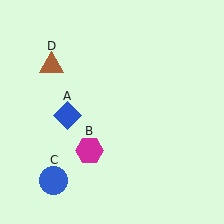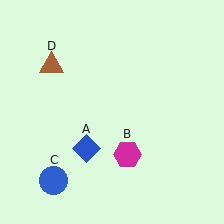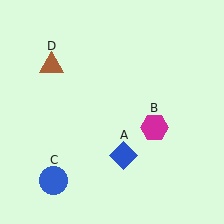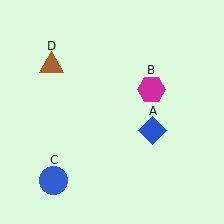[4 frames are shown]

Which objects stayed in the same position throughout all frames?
Blue circle (object C) and brown triangle (object D) remained stationary.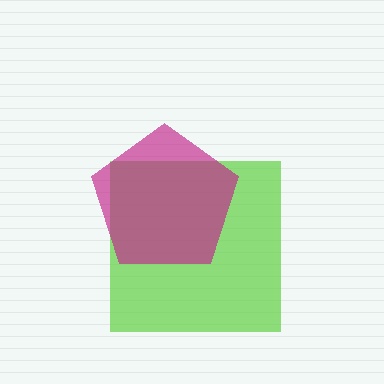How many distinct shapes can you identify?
There are 2 distinct shapes: a lime square, a magenta pentagon.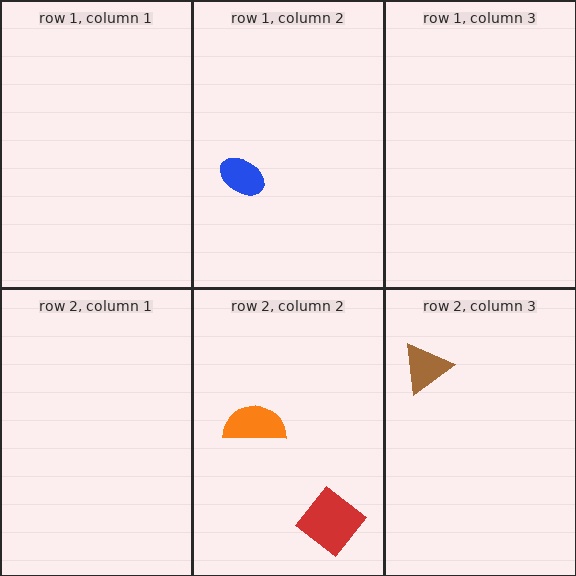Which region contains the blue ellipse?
The row 1, column 2 region.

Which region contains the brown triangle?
The row 2, column 3 region.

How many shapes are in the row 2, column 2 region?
2.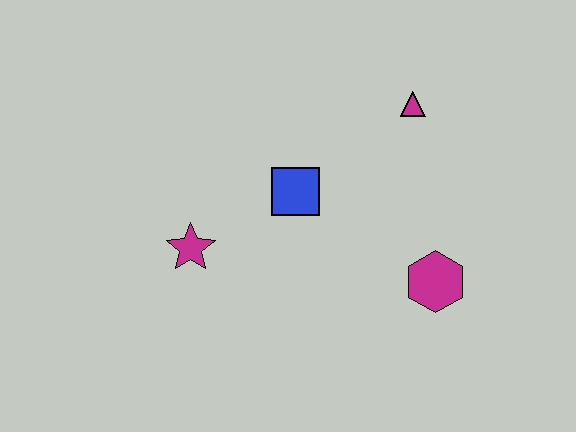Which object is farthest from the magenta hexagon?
The magenta star is farthest from the magenta hexagon.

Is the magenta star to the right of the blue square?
No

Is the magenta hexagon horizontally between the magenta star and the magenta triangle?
No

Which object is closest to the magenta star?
The blue square is closest to the magenta star.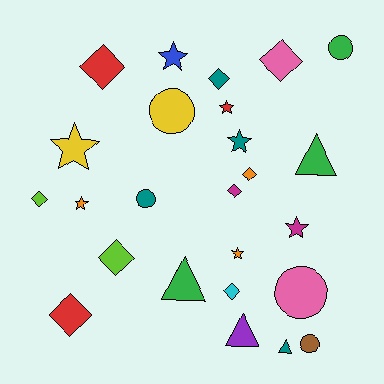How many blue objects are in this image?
There is 1 blue object.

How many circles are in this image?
There are 5 circles.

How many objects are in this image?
There are 25 objects.